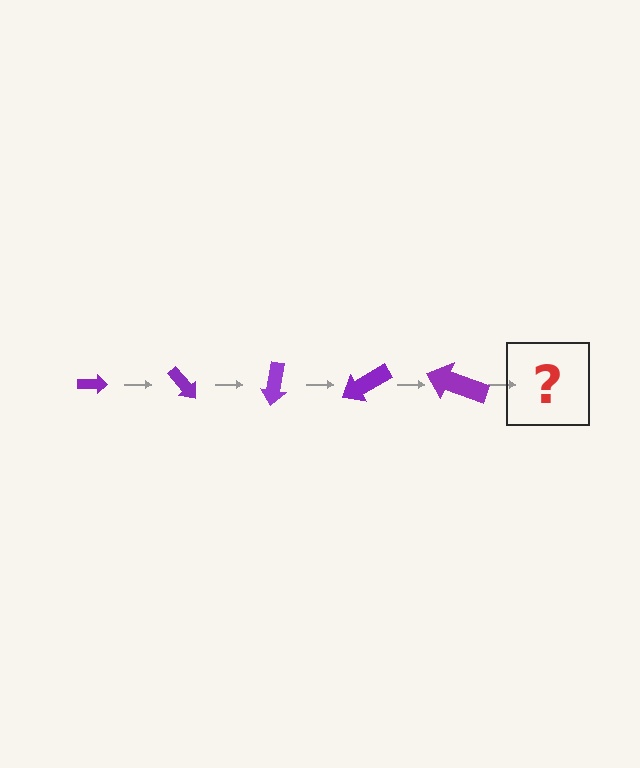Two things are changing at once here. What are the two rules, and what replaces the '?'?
The two rules are that the arrow grows larger each step and it rotates 50 degrees each step. The '?' should be an arrow, larger than the previous one and rotated 250 degrees from the start.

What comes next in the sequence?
The next element should be an arrow, larger than the previous one and rotated 250 degrees from the start.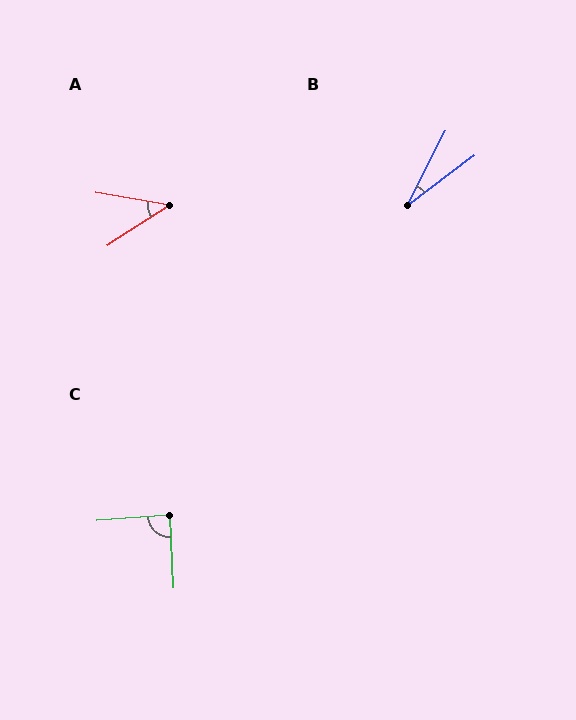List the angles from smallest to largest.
B (26°), A (42°), C (88°).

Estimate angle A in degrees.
Approximately 42 degrees.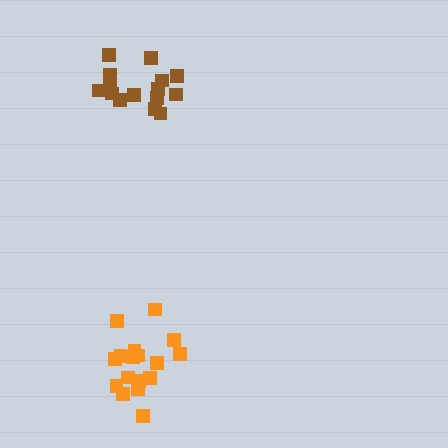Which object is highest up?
The brown cluster is topmost.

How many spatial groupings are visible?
There are 2 spatial groupings.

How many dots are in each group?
Group 1: 15 dots, Group 2: 17 dots (32 total).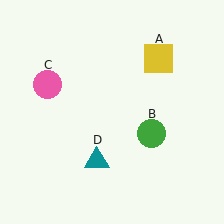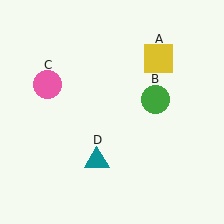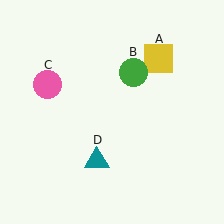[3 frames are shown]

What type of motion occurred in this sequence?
The green circle (object B) rotated counterclockwise around the center of the scene.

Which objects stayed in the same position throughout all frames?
Yellow square (object A) and pink circle (object C) and teal triangle (object D) remained stationary.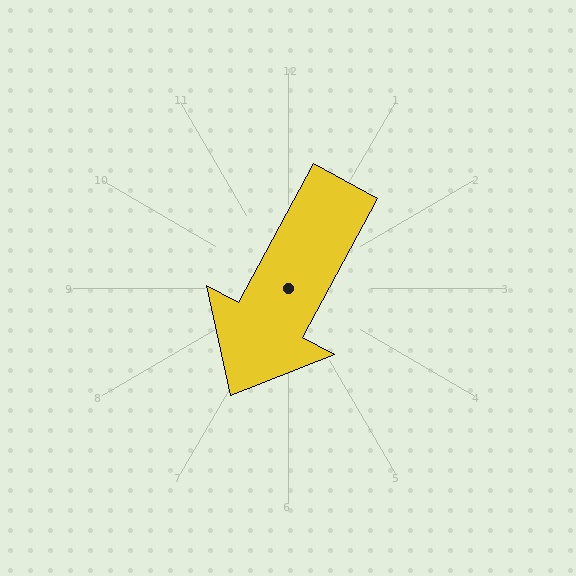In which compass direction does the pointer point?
Southwest.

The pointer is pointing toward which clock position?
Roughly 7 o'clock.